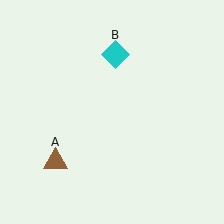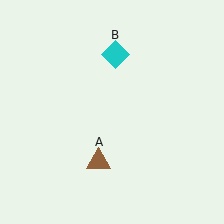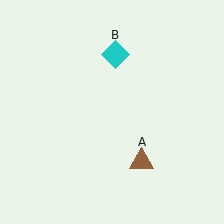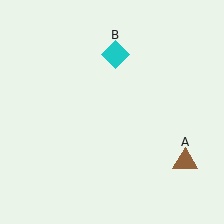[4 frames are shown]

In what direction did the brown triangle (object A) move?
The brown triangle (object A) moved right.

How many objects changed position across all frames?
1 object changed position: brown triangle (object A).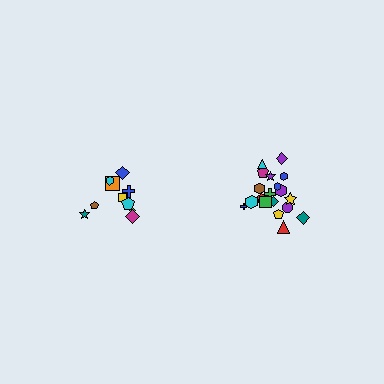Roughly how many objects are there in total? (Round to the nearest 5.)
Roughly 30 objects in total.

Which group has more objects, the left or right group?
The right group.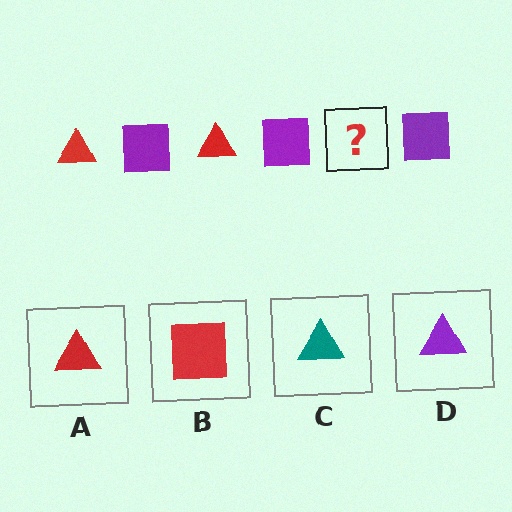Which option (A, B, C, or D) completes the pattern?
A.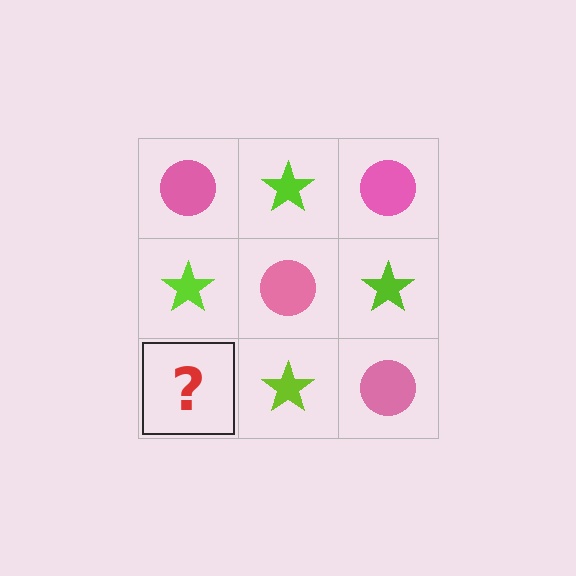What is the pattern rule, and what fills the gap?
The rule is that it alternates pink circle and lime star in a checkerboard pattern. The gap should be filled with a pink circle.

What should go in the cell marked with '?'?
The missing cell should contain a pink circle.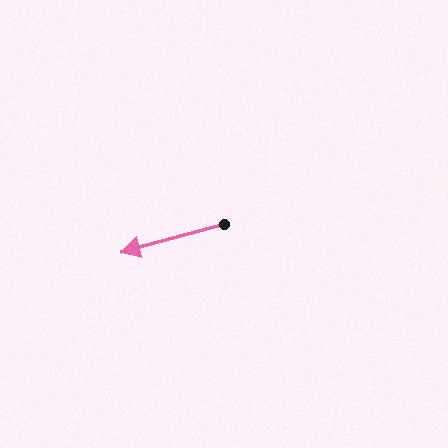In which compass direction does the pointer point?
West.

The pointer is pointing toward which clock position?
Roughly 8 o'clock.